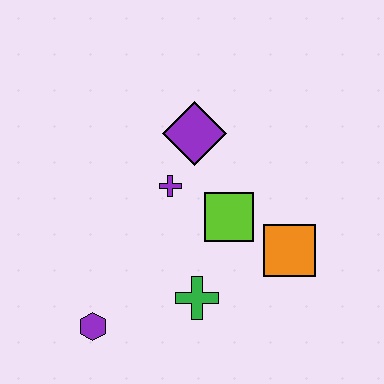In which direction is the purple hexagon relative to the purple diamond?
The purple hexagon is below the purple diamond.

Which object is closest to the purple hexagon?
The green cross is closest to the purple hexagon.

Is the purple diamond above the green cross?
Yes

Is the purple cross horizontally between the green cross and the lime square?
No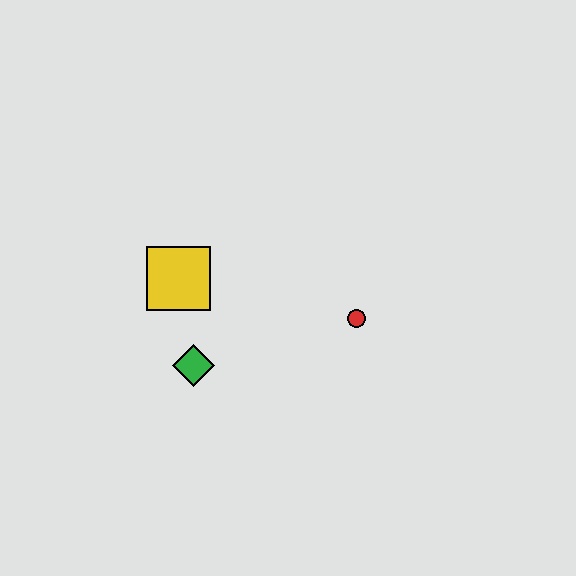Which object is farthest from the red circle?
The yellow square is farthest from the red circle.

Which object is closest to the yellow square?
The green diamond is closest to the yellow square.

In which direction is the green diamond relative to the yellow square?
The green diamond is below the yellow square.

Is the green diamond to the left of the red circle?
Yes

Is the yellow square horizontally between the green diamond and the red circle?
No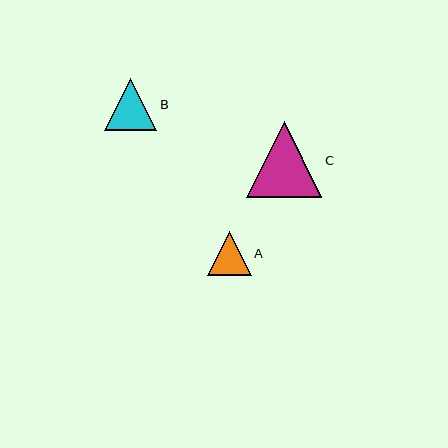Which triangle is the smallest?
Triangle A is the smallest with a size of approximately 44 pixels.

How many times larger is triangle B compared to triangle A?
Triangle B is approximately 1.2 times the size of triangle A.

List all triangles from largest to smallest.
From largest to smallest: C, B, A.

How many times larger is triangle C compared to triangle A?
Triangle C is approximately 1.7 times the size of triangle A.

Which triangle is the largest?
Triangle C is the largest with a size of approximately 76 pixels.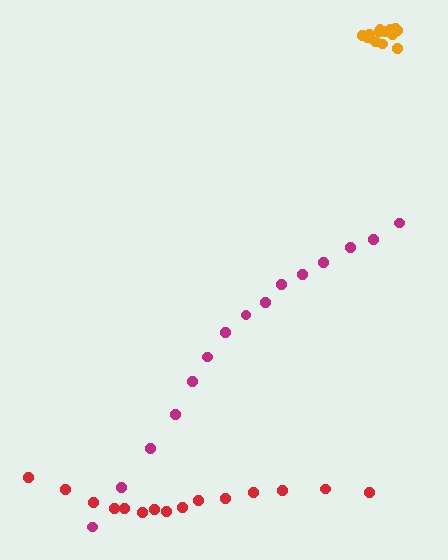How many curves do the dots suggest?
There are 3 distinct paths.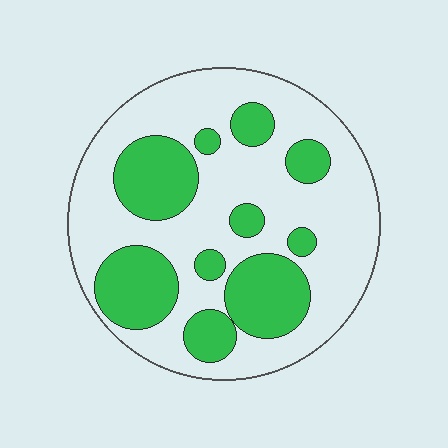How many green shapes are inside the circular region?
10.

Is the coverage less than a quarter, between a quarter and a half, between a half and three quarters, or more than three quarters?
Between a quarter and a half.